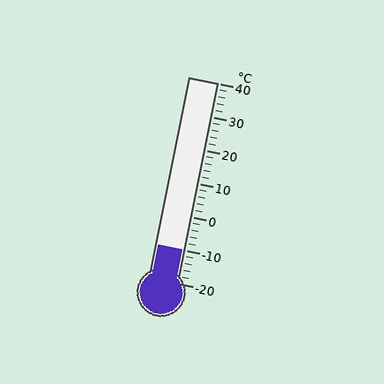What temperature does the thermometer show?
The thermometer shows approximately -10°C.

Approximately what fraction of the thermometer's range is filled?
The thermometer is filled to approximately 15% of its range.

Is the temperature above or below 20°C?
The temperature is below 20°C.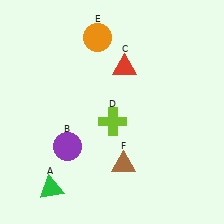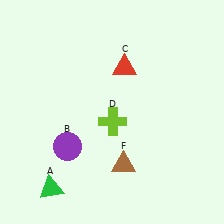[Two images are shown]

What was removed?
The orange circle (E) was removed in Image 2.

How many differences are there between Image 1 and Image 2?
There is 1 difference between the two images.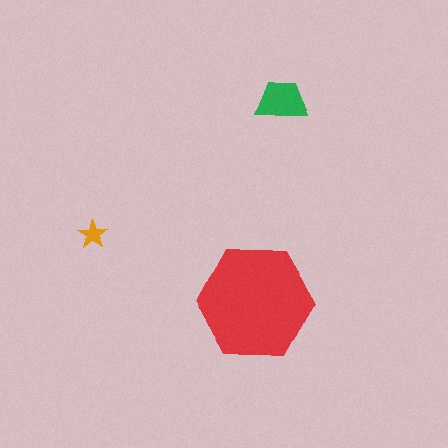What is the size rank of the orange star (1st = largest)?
3rd.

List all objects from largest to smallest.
The red hexagon, the green trapezoid, the orange star.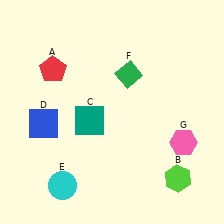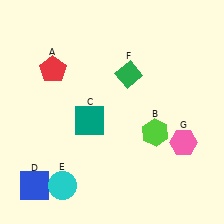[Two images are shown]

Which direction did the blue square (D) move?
The blue square (D) moved down.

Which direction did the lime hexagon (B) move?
The lime hexagon (B) moved up.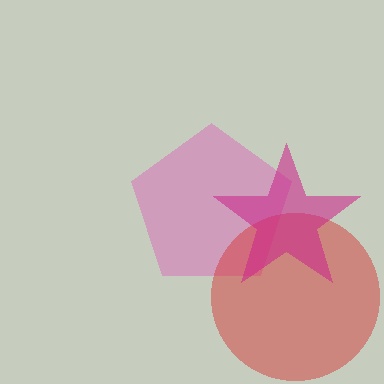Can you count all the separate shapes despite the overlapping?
Yes, there are 3 separate shapes.